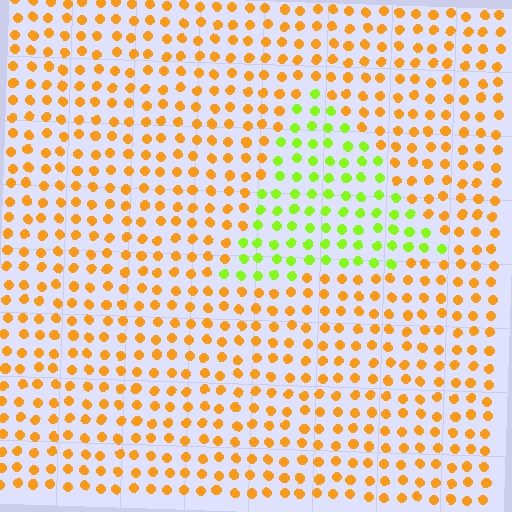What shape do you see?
I see a triangle.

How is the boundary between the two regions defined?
The boundary is defined purely by a slight shift in hue (about 57 degrees). Spacing, size, and orientation are identical on both sides.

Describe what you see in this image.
The image is filled with small orange elements in a uniform arrangement. A triangle-shaped region is visible where the elements are tinted to a slightly different hue, forming a subtle color boundary.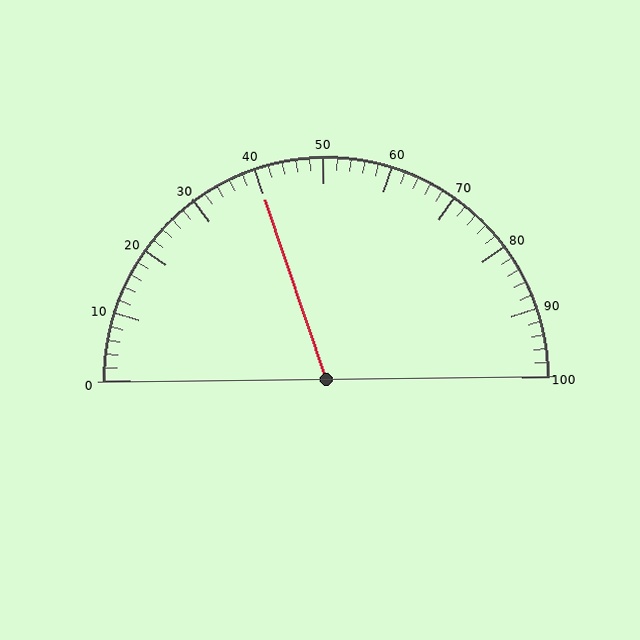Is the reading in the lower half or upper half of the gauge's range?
The reading is in the lower half of the range (0 to 100).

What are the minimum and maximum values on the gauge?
The gauge ranges from 0 to 100.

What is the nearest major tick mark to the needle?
The nearest major tick mark is 40.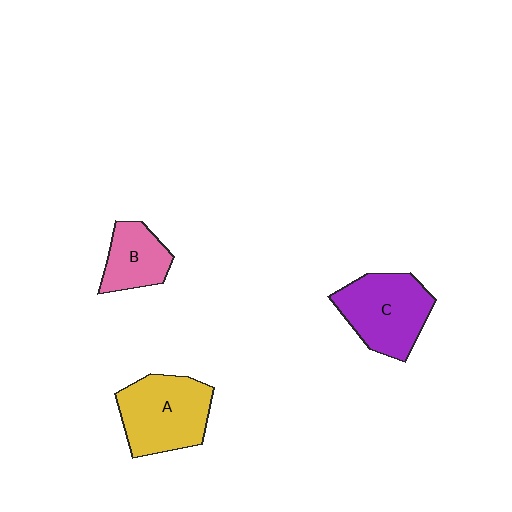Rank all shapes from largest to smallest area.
From largest to smallest: A (yellow), C (purple), B (pink).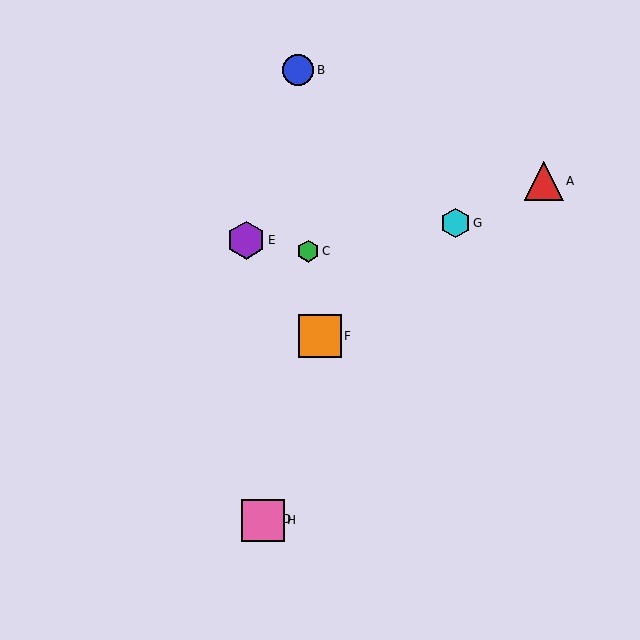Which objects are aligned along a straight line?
Objects D, G, H are aligned along a straight line.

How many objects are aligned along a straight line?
3 objects (D, G, H) are aligned along a straight line.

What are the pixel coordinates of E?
Object E is at (246, 240).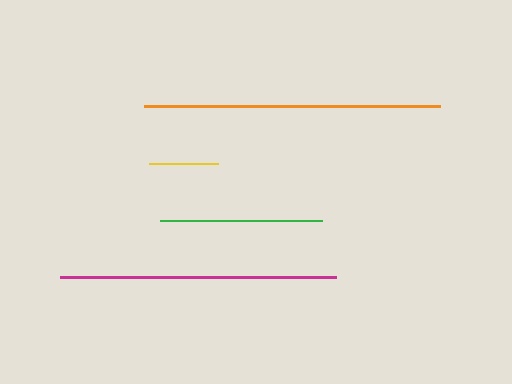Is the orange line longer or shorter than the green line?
The orange line is longer than the green line.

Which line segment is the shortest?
The yellow line is the shortest at approximately 69 pixels.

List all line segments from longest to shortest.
From longest to shortest: orange, magenta, green, yellow.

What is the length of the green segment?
The green segment is approximately 162 pixels long.